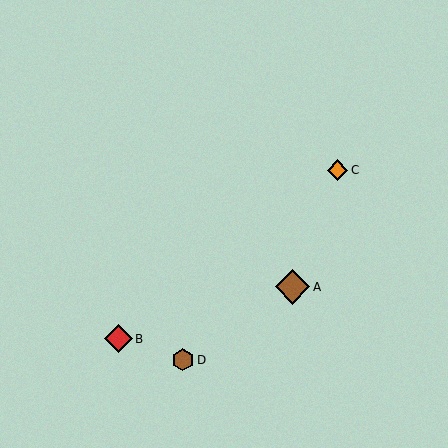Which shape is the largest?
The brown diamond (labeled A) is the largest.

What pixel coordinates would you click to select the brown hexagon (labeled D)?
Click at (183, 360) to select the brown hexagon D.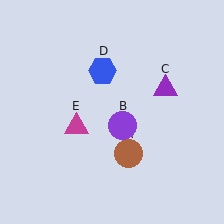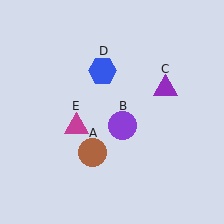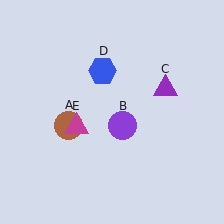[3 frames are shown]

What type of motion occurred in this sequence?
The brown circle (object A) rotated clockwise around the center of the scene.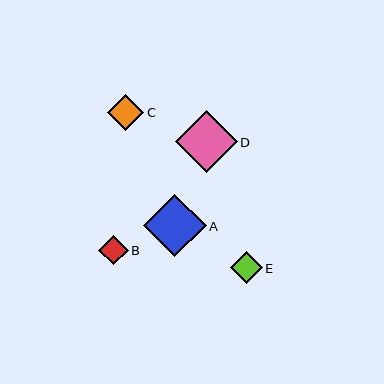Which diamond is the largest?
Diamond A is the largest with a size of approximately 62 pixels.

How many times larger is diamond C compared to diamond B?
Diamond C is approximately 1.2 times the size of diamond B.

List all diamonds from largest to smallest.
From largest to smallest: A, D, C, E, B.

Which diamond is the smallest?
Diamond B is the smallest with a size of approximately 29 pixels.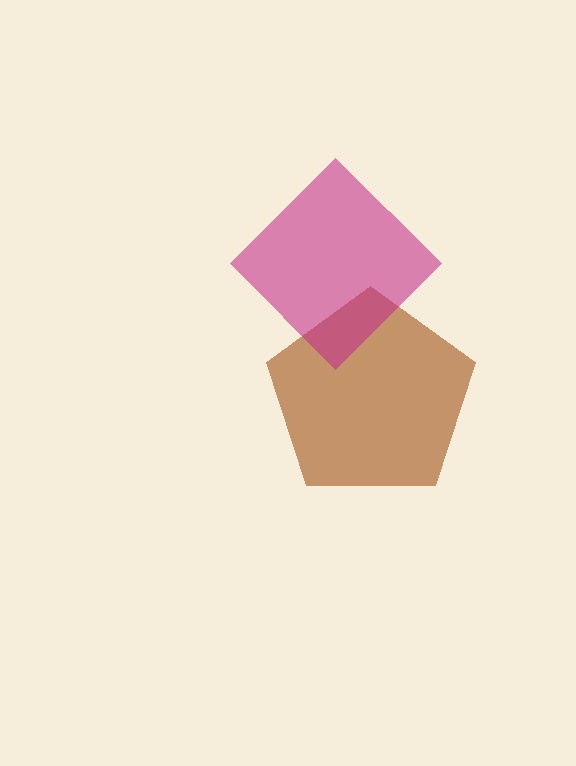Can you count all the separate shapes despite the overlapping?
Yes, there are 2 separate shapes.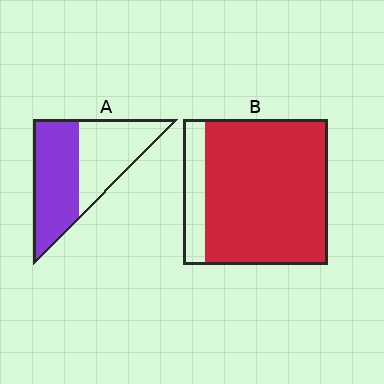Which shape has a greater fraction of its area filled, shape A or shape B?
Shape B.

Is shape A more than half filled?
Roughly half.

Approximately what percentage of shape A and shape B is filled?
A is approximately 55% and B is approximately 85%.